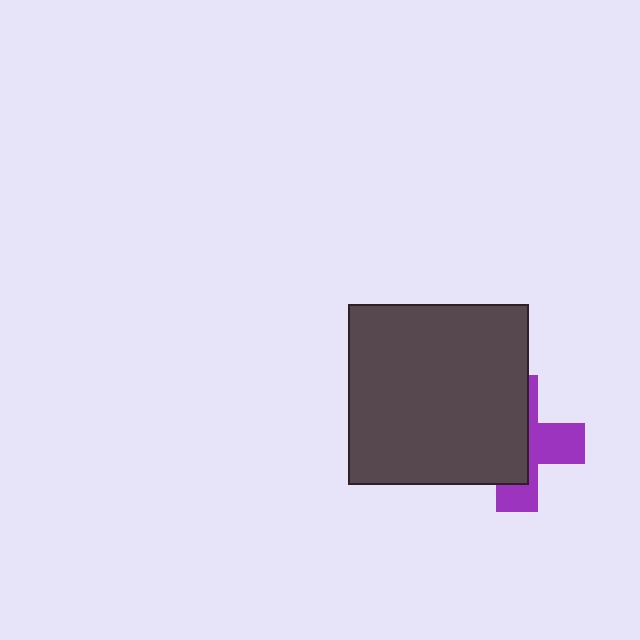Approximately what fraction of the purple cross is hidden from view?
Roughly 59% of the purple cross is hidden behind the dark gray square.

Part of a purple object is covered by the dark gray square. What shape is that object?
It is a cross.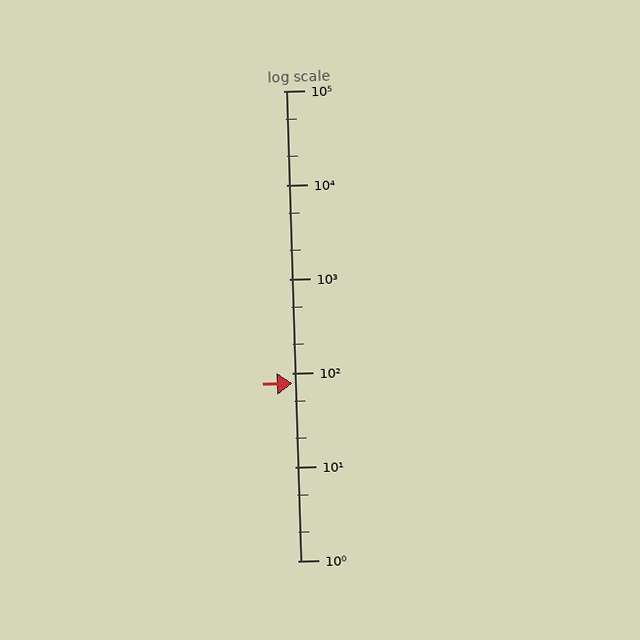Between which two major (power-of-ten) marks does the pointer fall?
The pointer is between 10 and 100.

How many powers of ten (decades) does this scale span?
The scale spans 5 decades, from 1 to 100000.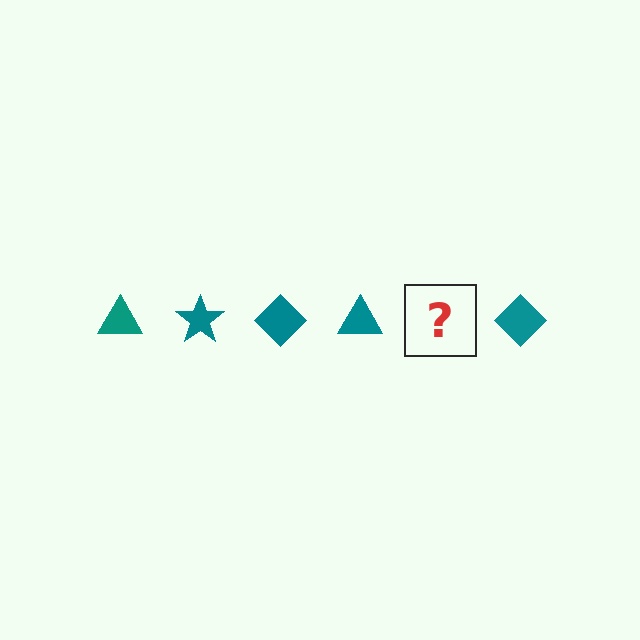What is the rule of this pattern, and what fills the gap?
The rule is that the pattern cycles through triangle, star, diamond shapes in teal. The gap should be filled with a teal star.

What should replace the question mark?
The question mark should be replaced with a teal star.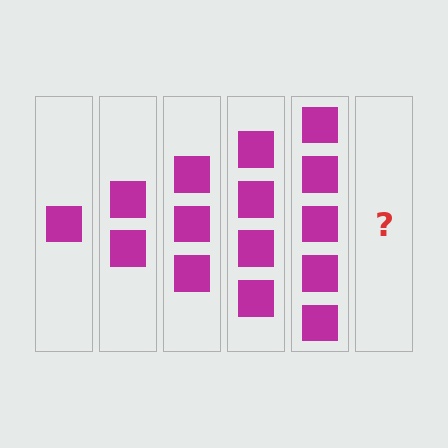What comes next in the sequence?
The next element should be 6 squares.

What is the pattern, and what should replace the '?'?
The pattern is that each step adds one more square. The '?' should be 6 squares.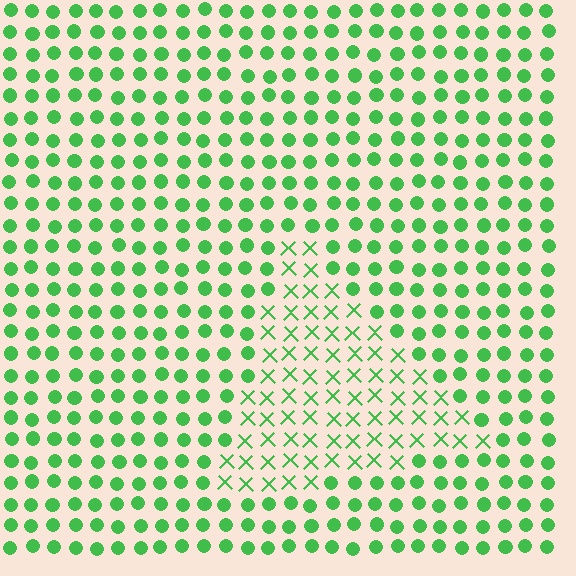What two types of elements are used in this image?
The image uses X marks inside the triangle region and circles outside it.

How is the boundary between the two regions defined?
The boundary is defined by a change in element shape: X marks inside vs. circles outside. All elements share the same color and spacing.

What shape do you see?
I see a triangle.